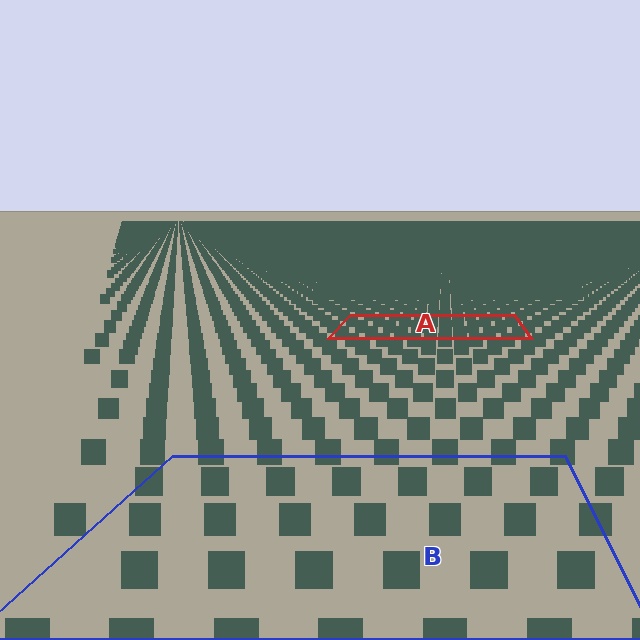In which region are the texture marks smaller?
The texture marks are smaller in region A, because it is farther away.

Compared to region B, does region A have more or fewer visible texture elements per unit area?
Region A has more texture elements per unit area — they are packed more densely because it is farther away.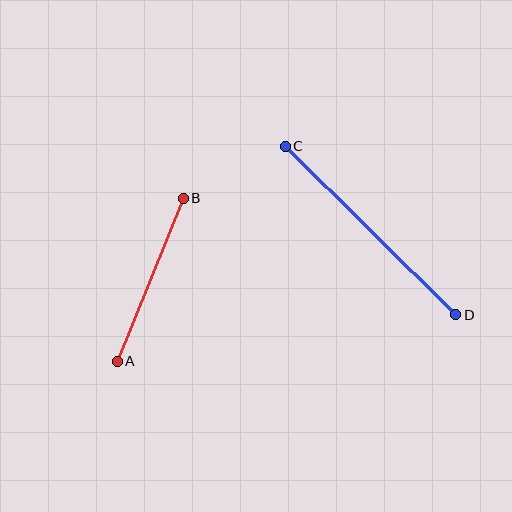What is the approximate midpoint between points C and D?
The midpoint is at approximately (370, 230) pixels.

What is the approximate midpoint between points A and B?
The midpoint is at approximately (150, 280) pixels.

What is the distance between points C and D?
The distance is approximately 240 pixels.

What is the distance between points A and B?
The distance is approximately 176 pixels.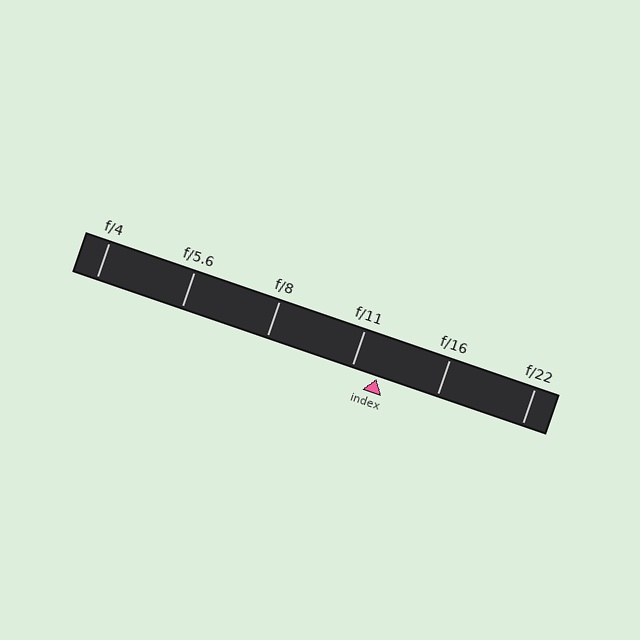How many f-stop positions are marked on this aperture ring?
There are 6 f-stop positions marked.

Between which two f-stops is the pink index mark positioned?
The index mark is between f/11 and f/16.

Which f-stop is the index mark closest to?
The index mark is closest to f/11.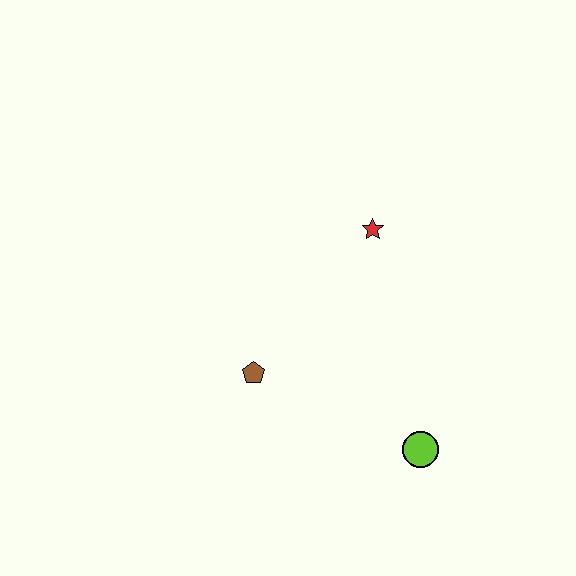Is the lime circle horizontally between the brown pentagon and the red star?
No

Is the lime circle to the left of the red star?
No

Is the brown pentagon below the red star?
Yes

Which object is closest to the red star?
The brown pentagon is closest to the red star.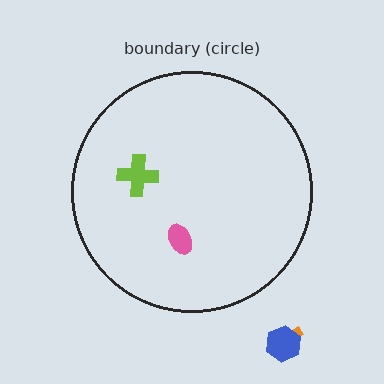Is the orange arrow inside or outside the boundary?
Outside.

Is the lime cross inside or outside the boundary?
Inside.